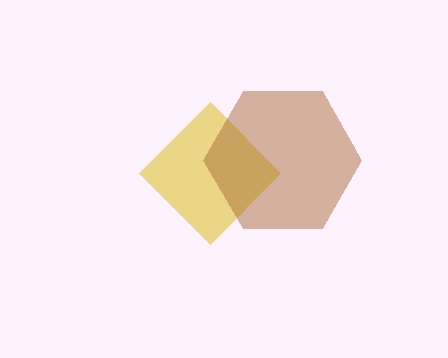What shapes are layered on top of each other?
The layered shapes are: a yellow diamond, a brown hexagon.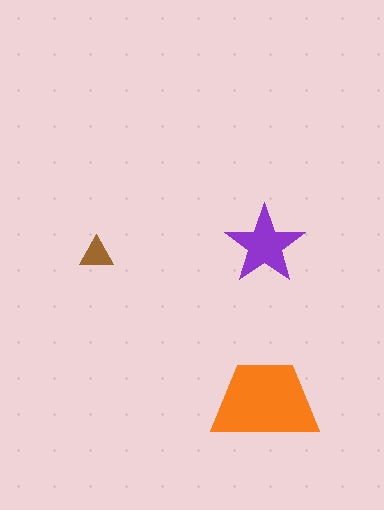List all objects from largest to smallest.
The orange trapezoid, the purple star, the brown triangle.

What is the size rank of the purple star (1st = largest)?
2nd.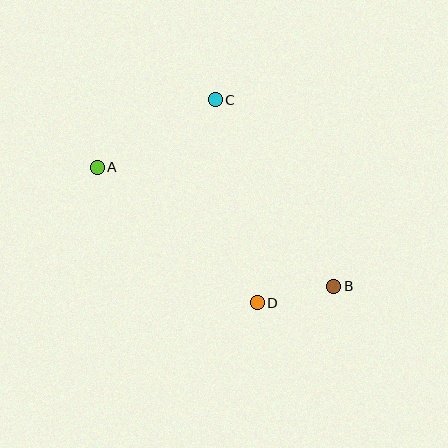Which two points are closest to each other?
Points B and D are closest to each other.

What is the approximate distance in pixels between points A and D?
The distance between A and D is approximately 209 pixels.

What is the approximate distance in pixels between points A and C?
The distance between A and C is approximately 136 pixels.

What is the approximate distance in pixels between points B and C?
The distance between B and C is approximately 221 pixels.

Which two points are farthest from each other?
Points A and B are farthest from each other.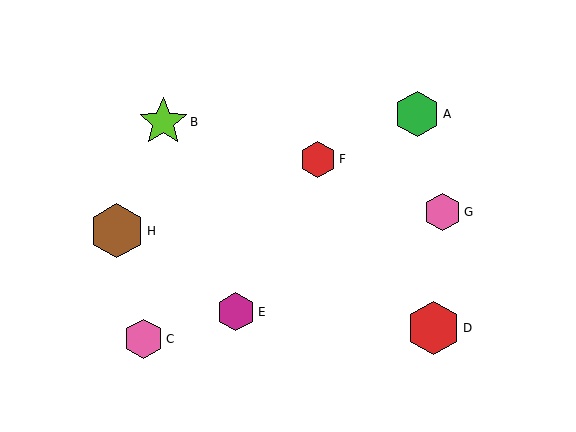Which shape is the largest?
The brown hexagon (labeled H) is the largest.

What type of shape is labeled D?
Shape D is a red hexagon.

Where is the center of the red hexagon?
The center of the red hexagon is at (318, 159).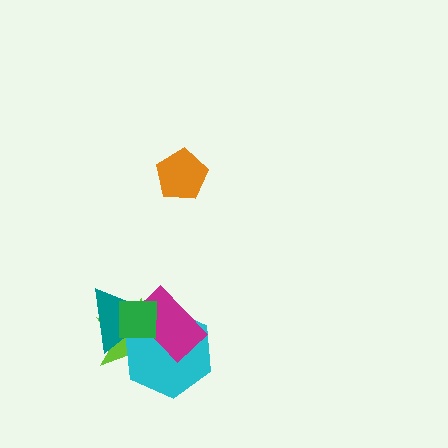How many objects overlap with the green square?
4 objects overlap with the green square.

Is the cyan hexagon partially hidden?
Yes, it is partially covered by another shape.